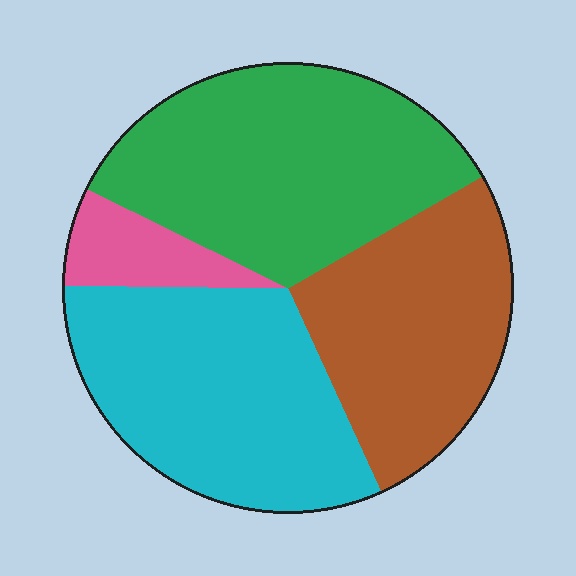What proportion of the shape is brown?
Brown covers around 25% of the shape.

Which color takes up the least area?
Pink, at roughly 5%.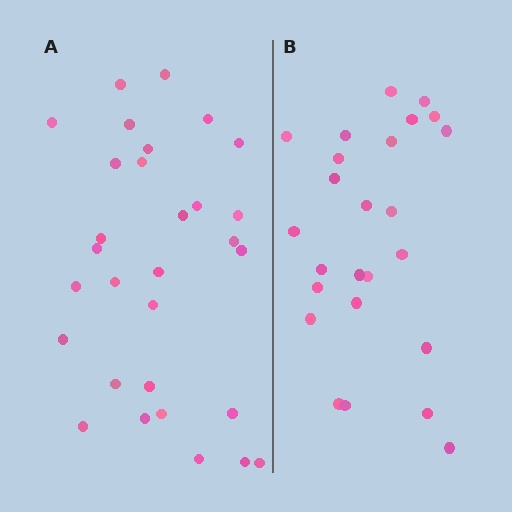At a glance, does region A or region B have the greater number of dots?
Region A (the left region) has more dots.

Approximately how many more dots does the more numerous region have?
Region A has about 5 more dots than region B.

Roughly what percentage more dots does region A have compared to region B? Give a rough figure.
About 20% more.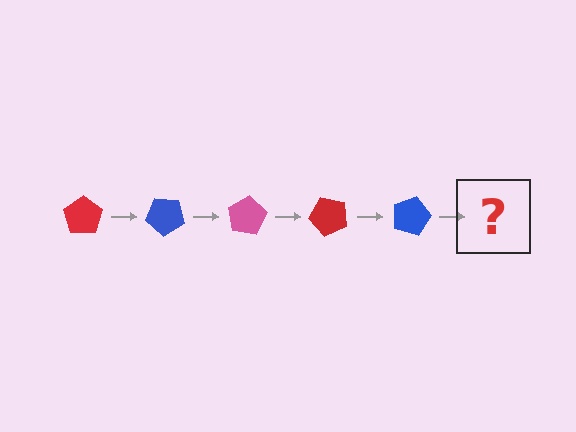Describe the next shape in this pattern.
It should be a pink pentagon, rotated 200 degrees from the start.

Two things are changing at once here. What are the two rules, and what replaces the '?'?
The two rules are that it rotates 40 degrees each step and the color cycles through red, blue, and pink. The '?' should be a pink pentagon, rotated 200 degrees from the start.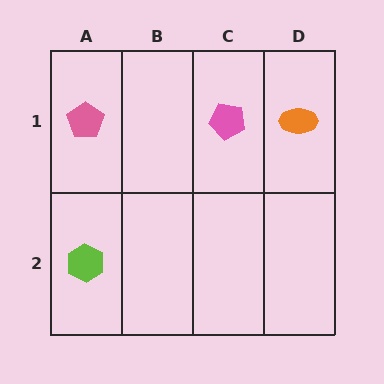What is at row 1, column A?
A pink pentagon.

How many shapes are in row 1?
3 shapes.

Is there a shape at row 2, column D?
No, that cell is empty.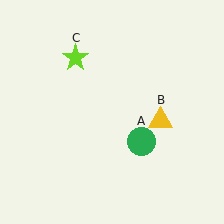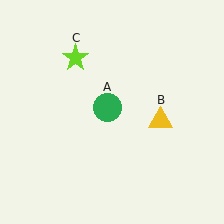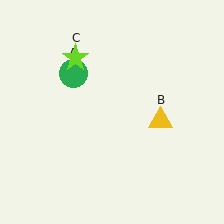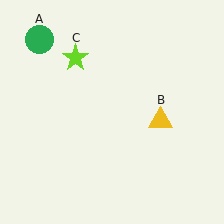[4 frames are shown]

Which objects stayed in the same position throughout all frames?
Yellow triangle (object B) and lime star (object C) remained stationary.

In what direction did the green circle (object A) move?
The green circle (object A) moved up and to the left.